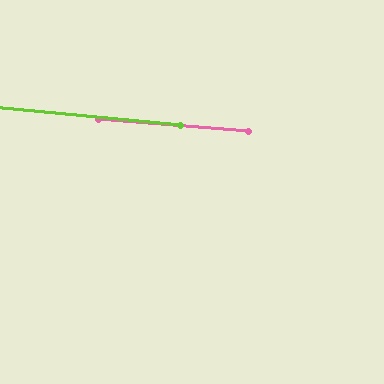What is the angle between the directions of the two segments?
Approximately 1 degree.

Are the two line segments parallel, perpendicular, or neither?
Parallel — their directions differ by only 0.5°.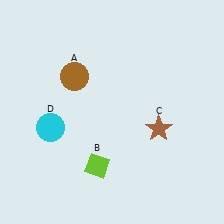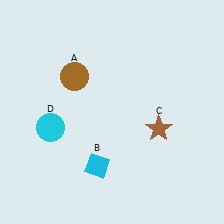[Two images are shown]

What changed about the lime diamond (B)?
In Image 1, B is lime. In Image 2, it changed to cyan.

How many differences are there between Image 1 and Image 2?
There is 1 difference between the two images.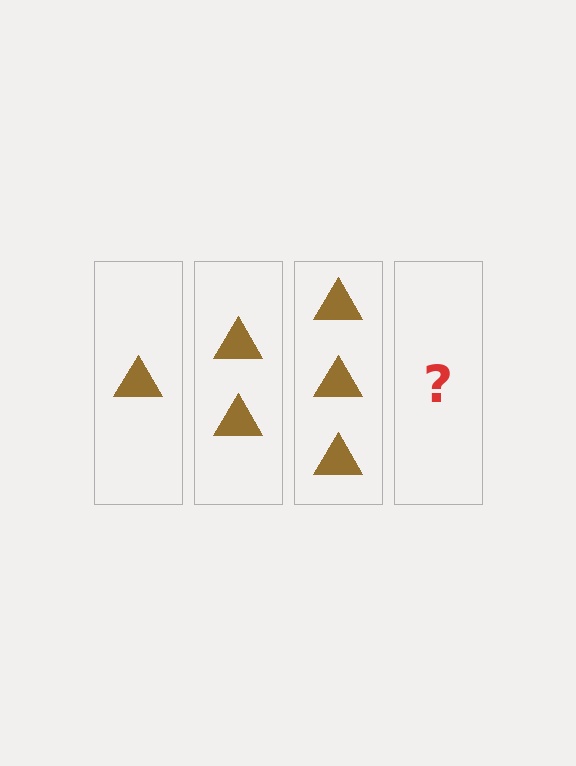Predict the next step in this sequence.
The next step is 4 triangles.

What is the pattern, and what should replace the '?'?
The pattern is that each step adds one more triangle. The '?' should be 4 triangles.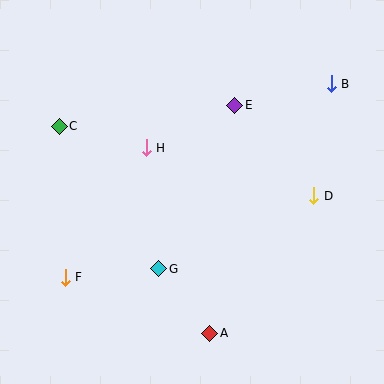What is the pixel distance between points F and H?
The distance between F and H is 153 pixels.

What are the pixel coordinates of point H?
Point H is at (146, 148).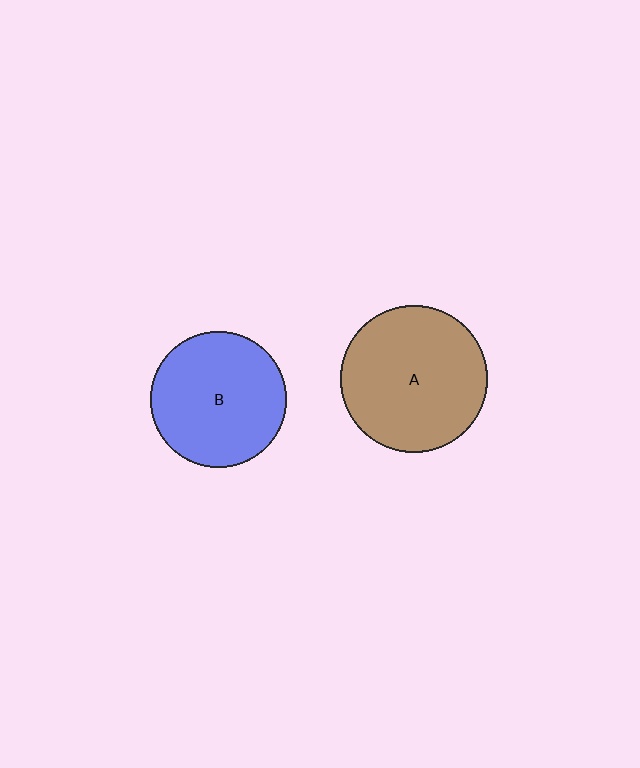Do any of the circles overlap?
No, none of the circles overlap.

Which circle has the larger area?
Circle A (brown).